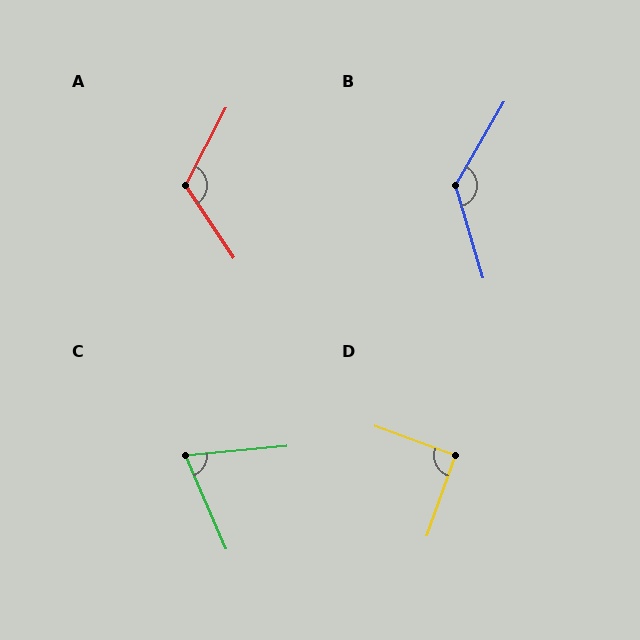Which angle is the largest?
B, at approximately 133 degrees.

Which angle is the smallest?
C, at approximately 72 degrees.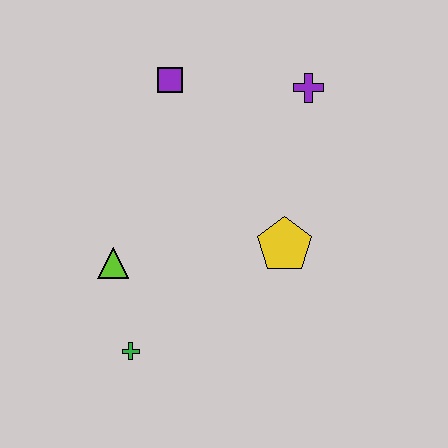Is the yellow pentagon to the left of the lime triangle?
No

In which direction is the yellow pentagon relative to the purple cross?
The yellow pentagon is below the purple cross.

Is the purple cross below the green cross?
No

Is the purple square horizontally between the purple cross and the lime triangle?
Yes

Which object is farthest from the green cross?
The purple cross is farthest from the green cross.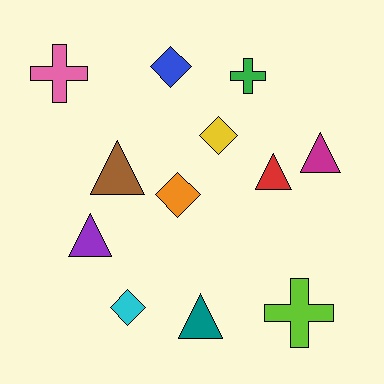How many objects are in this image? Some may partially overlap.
There are 12 objects.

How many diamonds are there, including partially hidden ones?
There are 4 diamonds.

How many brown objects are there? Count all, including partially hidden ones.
There is 1 brown object.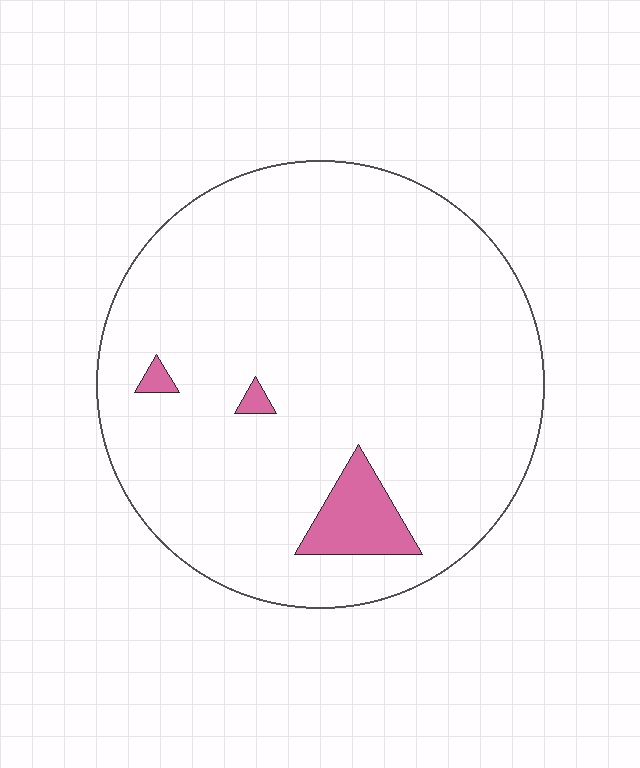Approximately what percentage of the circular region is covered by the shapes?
Approximately 5%.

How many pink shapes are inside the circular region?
3.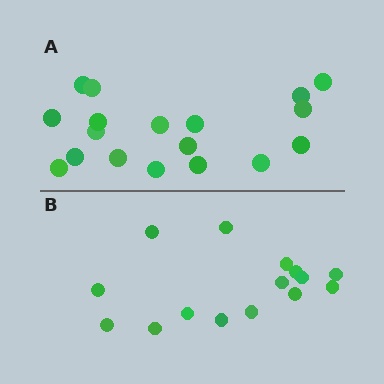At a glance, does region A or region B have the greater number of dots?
Region A (the top region) has more dots.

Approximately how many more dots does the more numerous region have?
Region A has just a few more — roughly 2 or 3 more dots than region B.